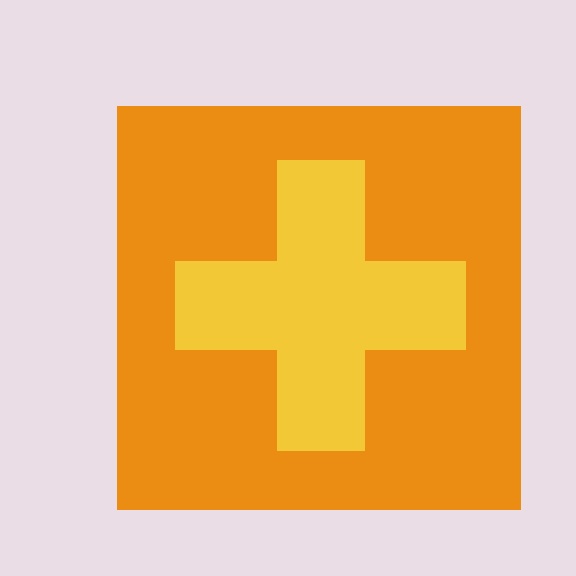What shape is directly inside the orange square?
The yellow cross.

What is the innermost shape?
The yellow cross.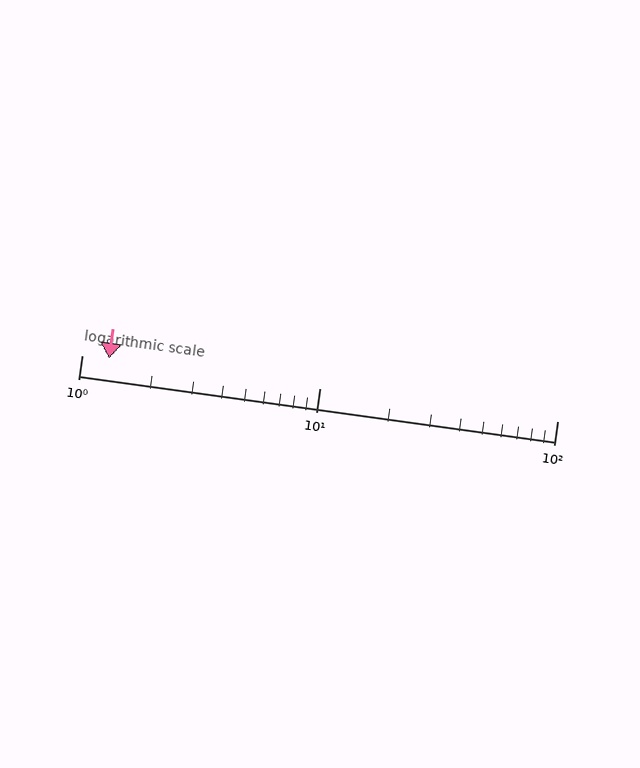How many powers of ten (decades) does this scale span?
The scale spans 2 decades, from 1 to 100.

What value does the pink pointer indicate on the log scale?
The pointer indicates approximately 1.3.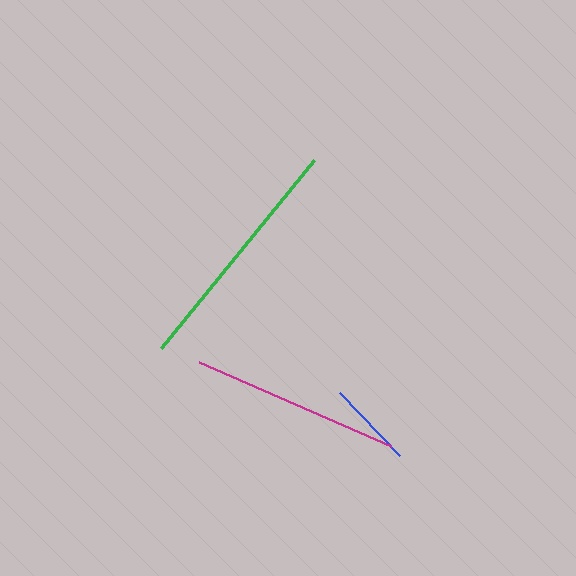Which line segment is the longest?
The green line is the longest at approximately 242 pixels.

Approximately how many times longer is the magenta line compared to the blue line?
The magenta line is approximately 2.4 times the length of the blue line.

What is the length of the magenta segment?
The magenta segment is approximately 210 pixels long.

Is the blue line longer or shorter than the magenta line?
The magenta line is longer than the blue line.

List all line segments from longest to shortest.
From longest to shortest: green, magenta, blue.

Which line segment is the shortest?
The blue line is the shortest at approximately 87 pixels.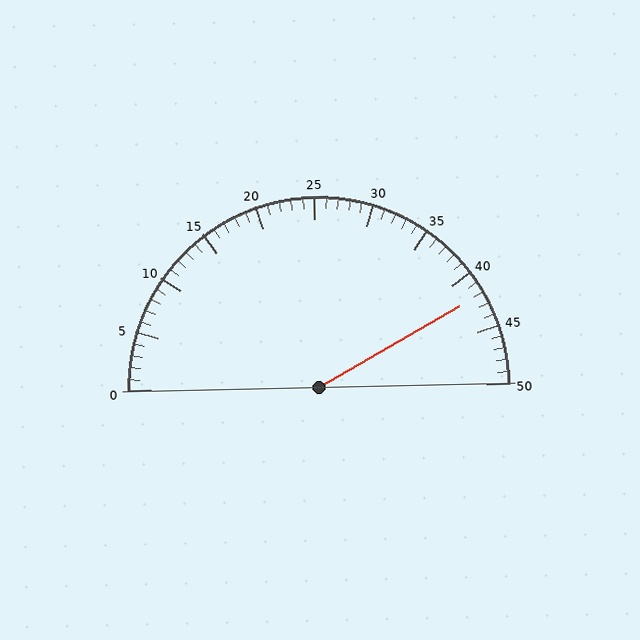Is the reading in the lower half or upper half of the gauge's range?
The reading is in the upper half of the range (0 to 50).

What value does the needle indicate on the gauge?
The needle indicates approximately 42.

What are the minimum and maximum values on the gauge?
The gauge ranges from 0 to 50.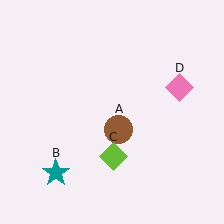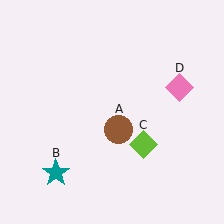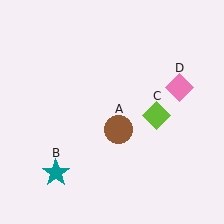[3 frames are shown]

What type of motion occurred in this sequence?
The lime diamond (object C) rotated counterclockwise around the center of the scene.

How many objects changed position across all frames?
1 object changed position: lime diamond (object C).